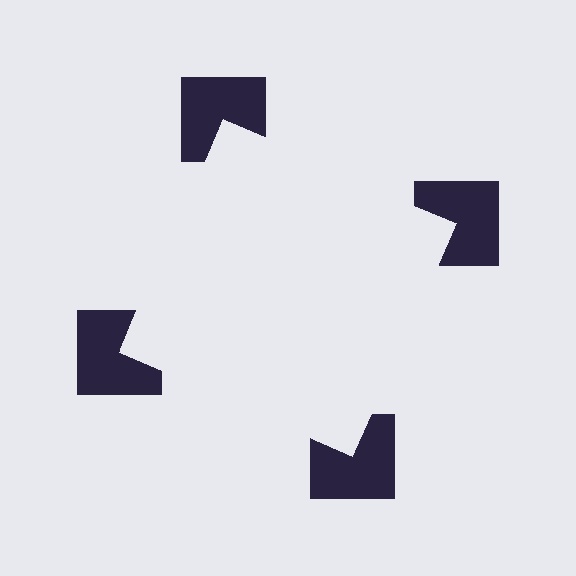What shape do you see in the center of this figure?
An illusory square — its edges are inferred from the aligned wedge cuts in the notched squares, not physically drawn.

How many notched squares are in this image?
There are 4 — one at each vertex of the illusory square.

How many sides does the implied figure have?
4 sides.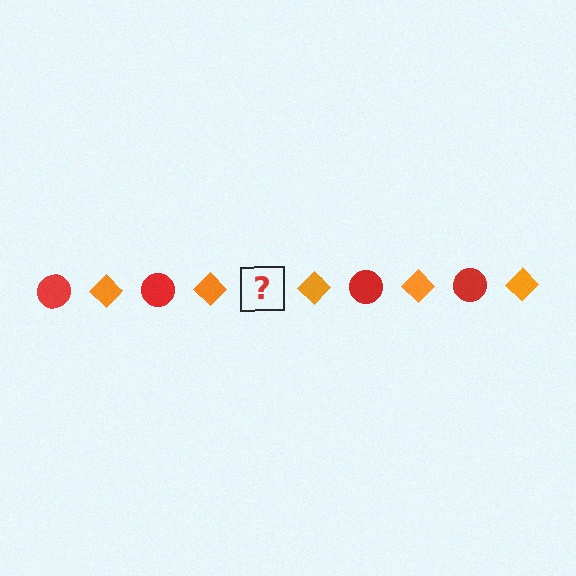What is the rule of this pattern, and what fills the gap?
The rule is that the pattern alternates between red circle and orange diamond. The gap should be filled with a red circle.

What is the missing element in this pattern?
The missing element is a red circle.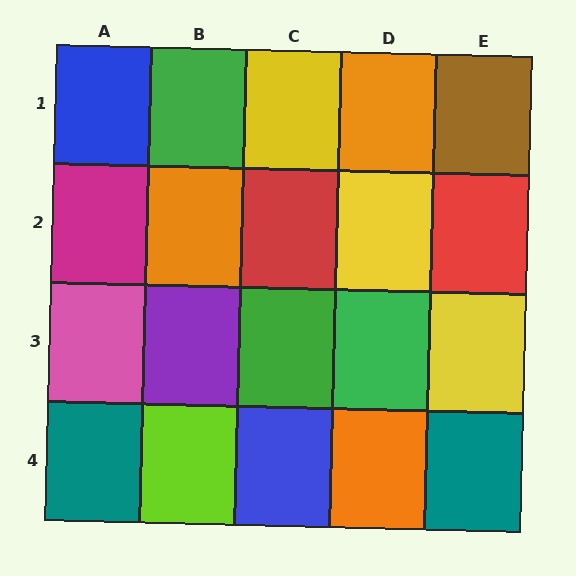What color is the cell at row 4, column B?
Lime.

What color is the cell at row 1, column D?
Orange.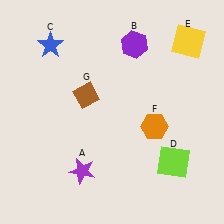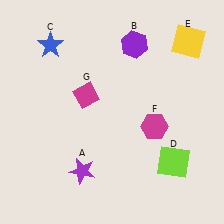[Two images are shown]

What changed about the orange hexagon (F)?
In Image 1, F is orange. In Image 2, it changed to magenta.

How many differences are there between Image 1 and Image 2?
There are 2 differences between the two images.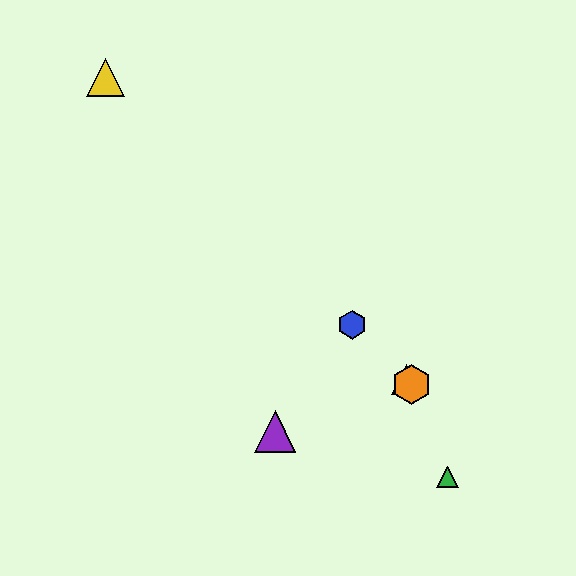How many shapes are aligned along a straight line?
4 shapes (the red triangle, the blue hexagon, the yellow triangle, the orange hexagon) are aligned along a straight line.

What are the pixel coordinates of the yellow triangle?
The yellow triangle is at (106, 78).